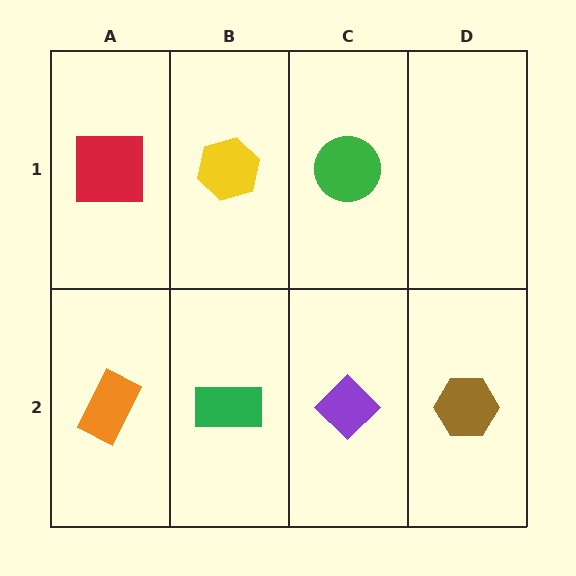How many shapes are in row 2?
4 shapes.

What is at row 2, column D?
A brown hexagon.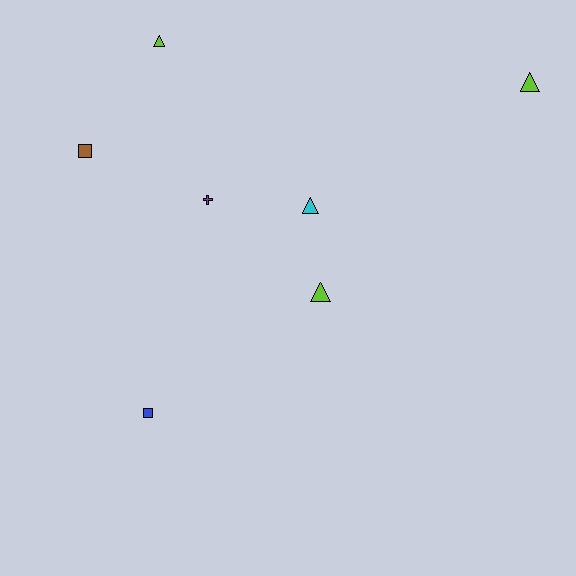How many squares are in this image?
There are 2 squares.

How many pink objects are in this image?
There are no pink objects.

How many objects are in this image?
There are 7 objects.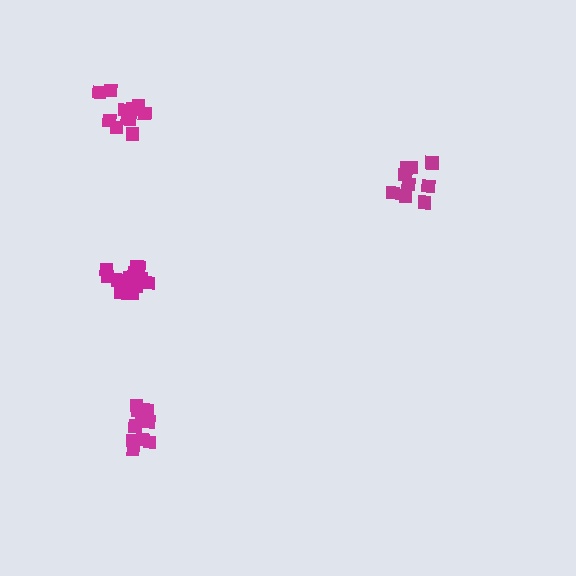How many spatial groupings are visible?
There are 4 spatial groupings.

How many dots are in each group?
Group 1: 13 dots, Group 2: 9 dots, Group 3: 10 dots, Group 4: 11 dots (43 total).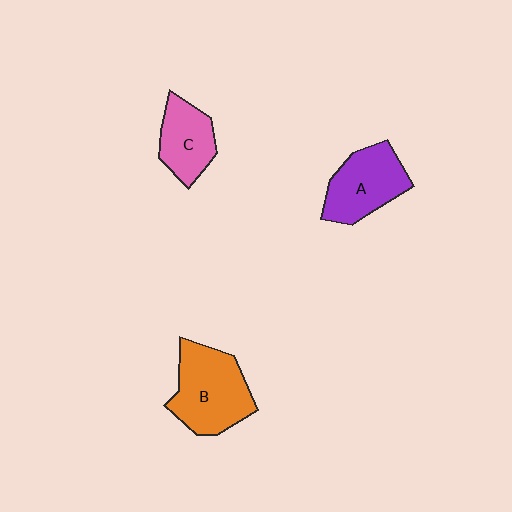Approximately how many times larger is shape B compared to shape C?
Approximately 1.5 times.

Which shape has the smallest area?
Shape C (pink).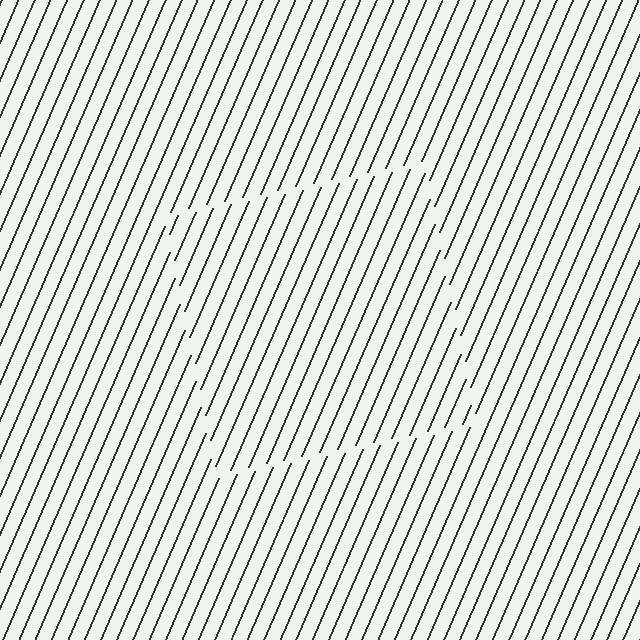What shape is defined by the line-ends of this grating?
An illusory square. The interior of the shape contains the same grating, shifted by half a period — the contour is defined by the phase discontinuity where line-ends from the inner and outer gratings abut.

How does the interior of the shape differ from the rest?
The interior of the shape contains the same grating, shifted by half a period — the contour is defined by the phase discontinuity where line-ends from the inner and outer gratings abut.